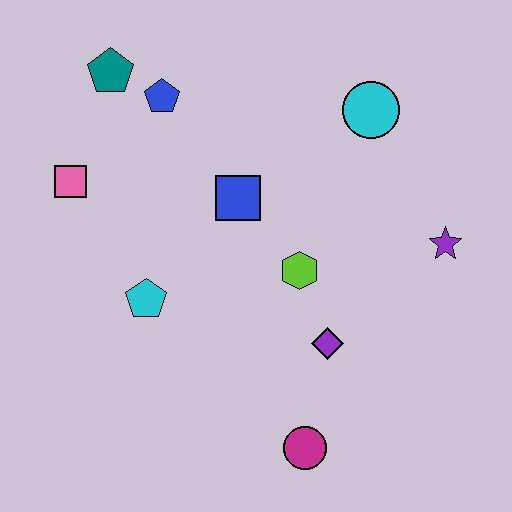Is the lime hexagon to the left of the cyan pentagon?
No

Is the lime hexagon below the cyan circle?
Yes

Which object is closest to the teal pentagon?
The blue pentagon is closest to the teal pentagon.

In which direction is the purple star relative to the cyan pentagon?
The purple star is to the right of the cyan pentagon.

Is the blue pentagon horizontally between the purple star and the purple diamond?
No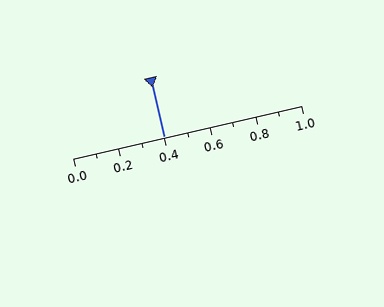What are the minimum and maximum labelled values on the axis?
The axis runs from 0.0 to 1.0.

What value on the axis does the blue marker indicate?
The marker indicates approximately 0.4.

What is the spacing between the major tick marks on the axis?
The major ticks are spaced 0.2 apart.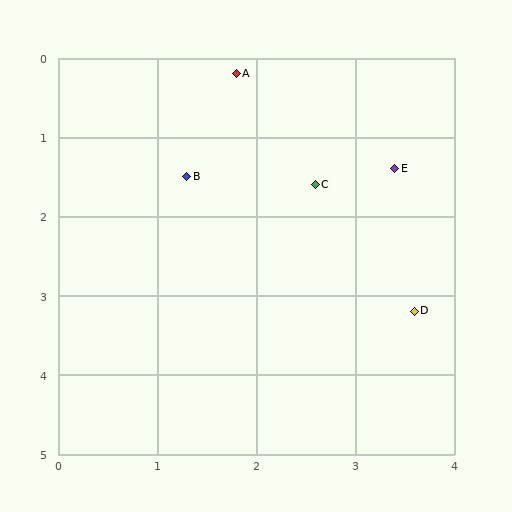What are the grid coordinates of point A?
Point A is at approximately (1.8, 0.2).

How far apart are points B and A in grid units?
Points B and A are about 1.4 grid units apart.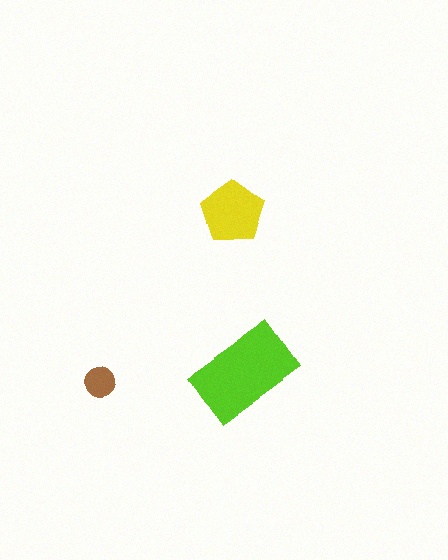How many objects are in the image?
There are 3 objects in the image.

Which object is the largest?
The lime rectangle.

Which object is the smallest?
The brown circle.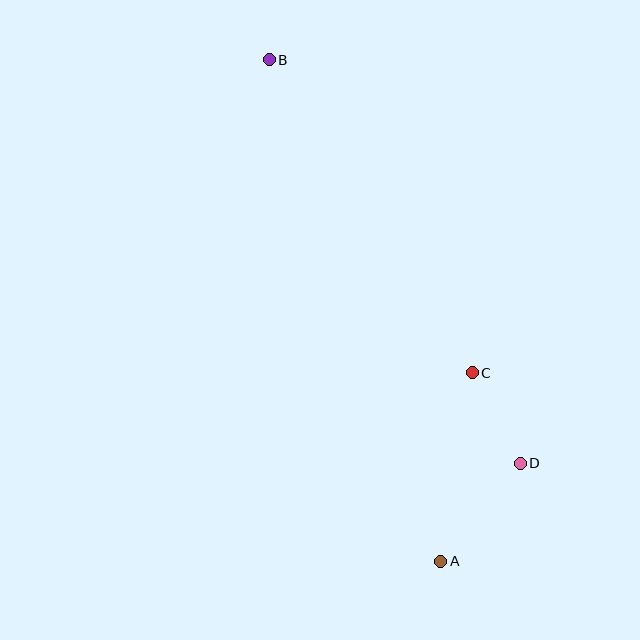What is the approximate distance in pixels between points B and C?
The distance between B and C is approximately 373 pixels.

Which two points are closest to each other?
Points C and D are closest to each other.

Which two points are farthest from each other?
Points A and B are farthest from each other.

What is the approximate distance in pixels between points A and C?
The distance between A and C is approximately 191 pixels.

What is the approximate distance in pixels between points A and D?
The distance between A and D is approximately 126 pixels.